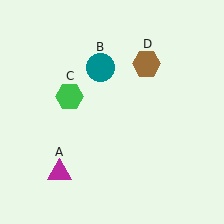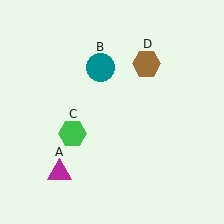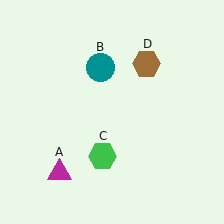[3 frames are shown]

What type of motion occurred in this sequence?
The green hexagon (object C) rotated counterclockwise around the center of the scene.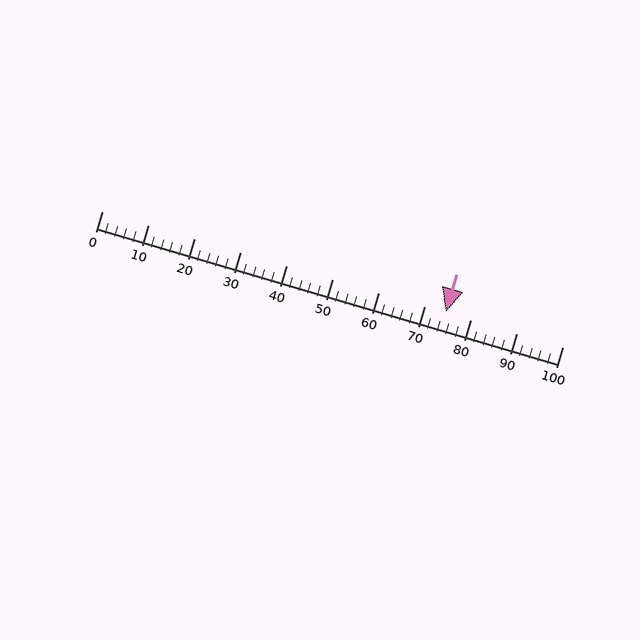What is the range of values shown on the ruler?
The ruler shows values from 0 to 100.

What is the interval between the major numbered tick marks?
The major tick marks are spaced 10 units apart.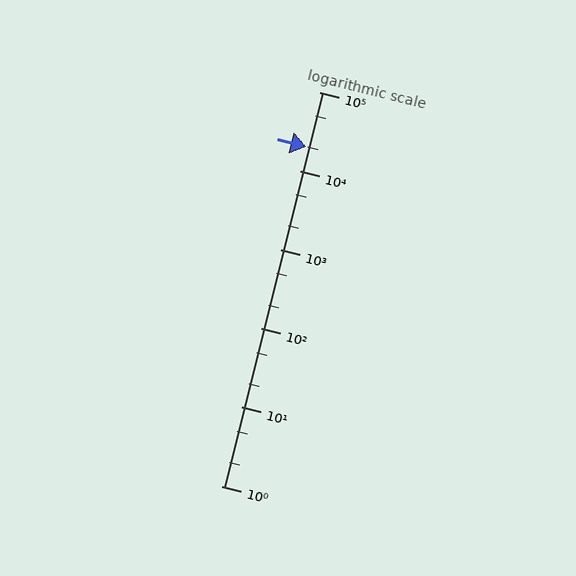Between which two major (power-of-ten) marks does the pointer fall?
The pointer is between 10000 and 100000.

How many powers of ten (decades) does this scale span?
The scale spans 5 decades, from 1 to 100000.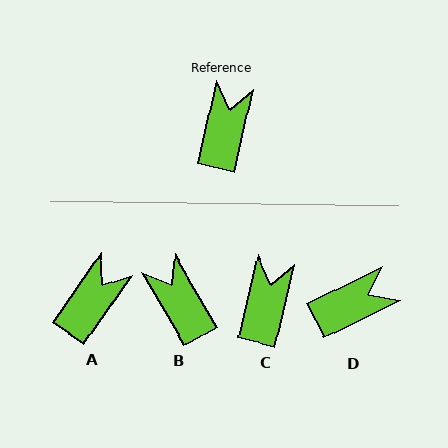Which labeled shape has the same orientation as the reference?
C.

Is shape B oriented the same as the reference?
No, it is off by about 42 degrees.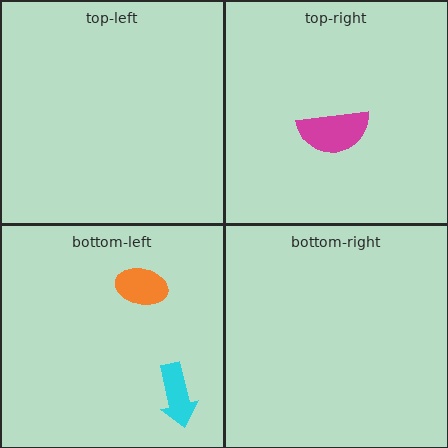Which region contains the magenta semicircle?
The top-right region.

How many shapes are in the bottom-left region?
2.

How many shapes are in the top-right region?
1.